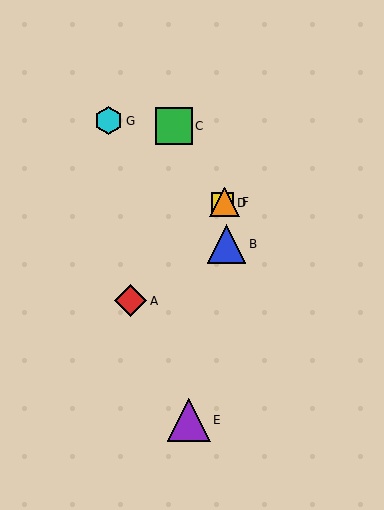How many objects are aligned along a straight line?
3 objects (A, D, F) are aligned along a straight line.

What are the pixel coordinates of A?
Object A is at (131, 301).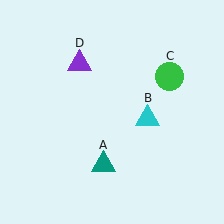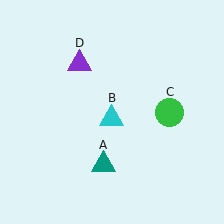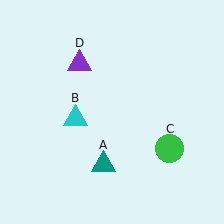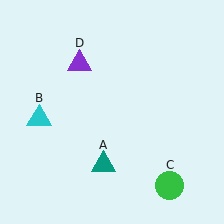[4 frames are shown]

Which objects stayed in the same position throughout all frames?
Teal triangle (object A) and purple triangle (object D) remained stationary.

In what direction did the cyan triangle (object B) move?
The cyan triangle (object B) moved left.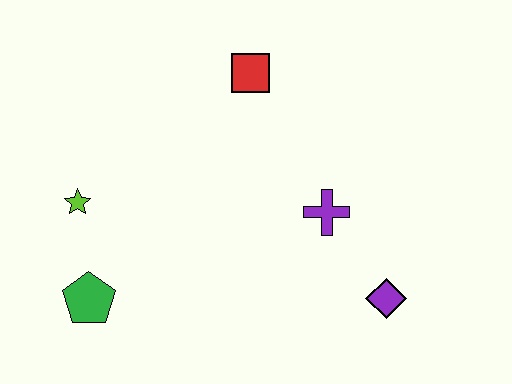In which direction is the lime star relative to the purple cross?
The lime star is to the left of the purple cross.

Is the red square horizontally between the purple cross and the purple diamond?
No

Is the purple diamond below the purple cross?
Yes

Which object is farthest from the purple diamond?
The lime star is farthest from the purple diamond.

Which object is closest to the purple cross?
The purple diamond is closest to the purple cross.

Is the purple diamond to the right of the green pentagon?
Yes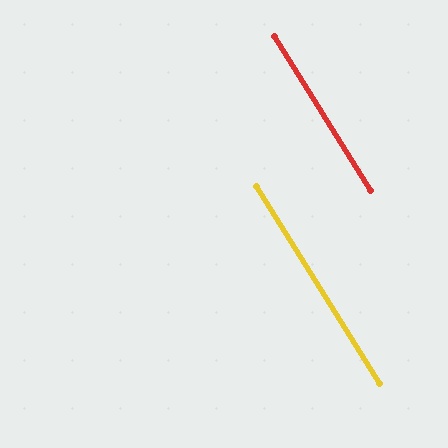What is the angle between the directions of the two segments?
Approximately 0 degrees.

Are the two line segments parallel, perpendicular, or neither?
Parallel — their directions differ by only 0.0°.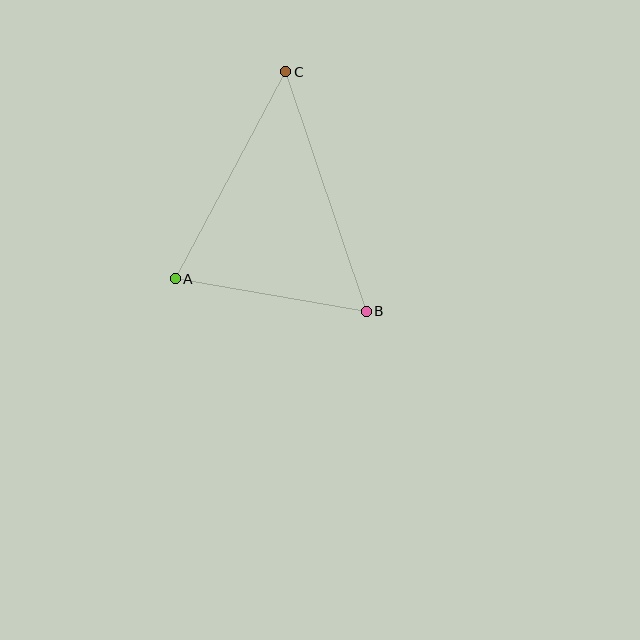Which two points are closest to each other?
Points A and B are closest to each other.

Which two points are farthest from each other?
Points B and C are farthest from each other.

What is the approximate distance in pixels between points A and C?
The distance between A and C is approximately 235 pixels.